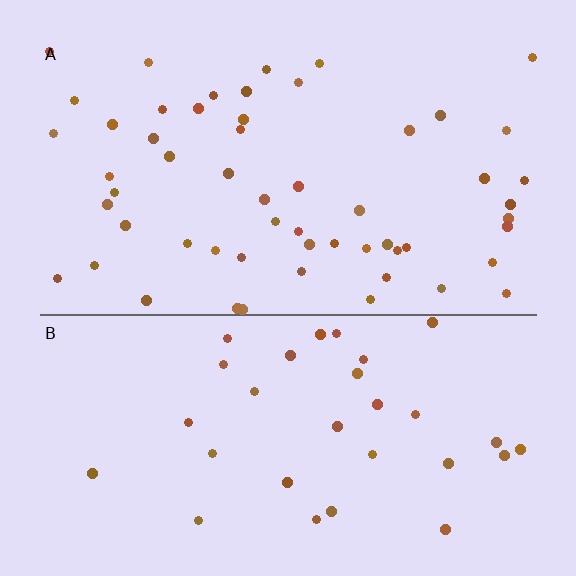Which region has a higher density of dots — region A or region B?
A (the top).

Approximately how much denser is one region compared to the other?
Approximately 1.8× — region A over region B.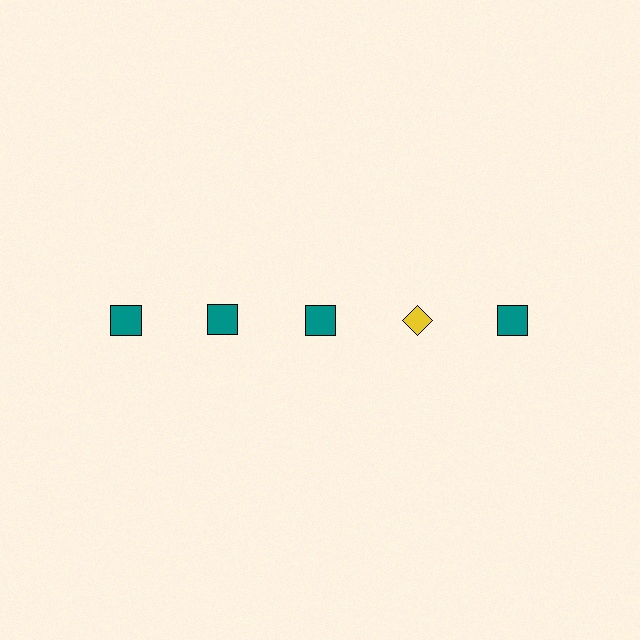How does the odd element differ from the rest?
It differs in both color (yellow instead of teal) and shape (diamond instead of square).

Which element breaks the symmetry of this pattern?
The yellow diamond in the top row, second from right column breaks the symmetry. All other shapes are teal squares.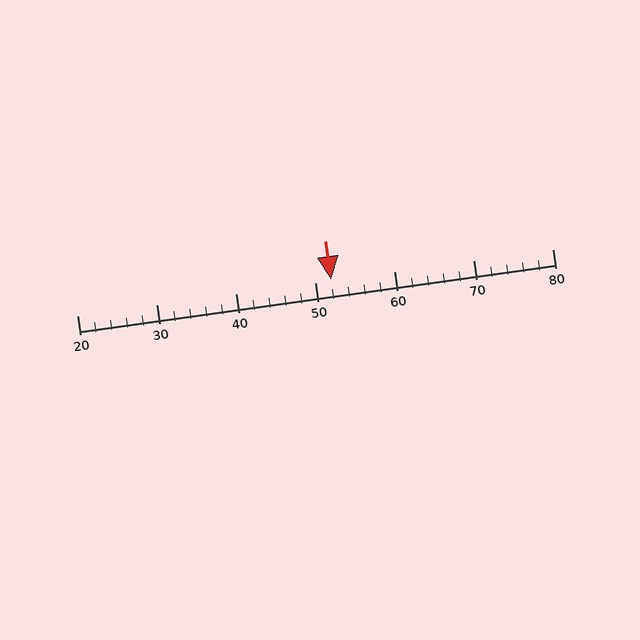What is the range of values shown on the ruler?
The ruler shows values from 20 to 80.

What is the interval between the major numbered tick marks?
The major tick marks are spaced 10 units apart.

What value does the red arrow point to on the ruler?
The red arrow points to approximately 52.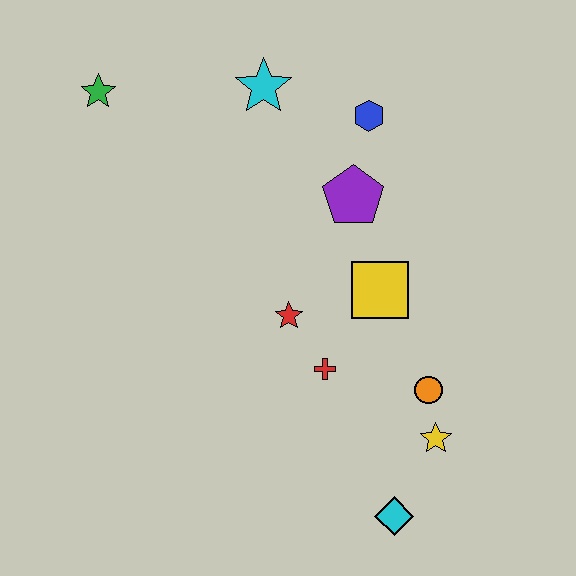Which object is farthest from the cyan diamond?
The green star is farthest from the cyan diamond.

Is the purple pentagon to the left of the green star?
No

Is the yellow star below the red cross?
Yes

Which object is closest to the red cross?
The red star is closest to the red cross.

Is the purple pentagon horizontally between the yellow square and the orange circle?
No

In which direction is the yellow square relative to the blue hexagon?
The yellow square is below the blue hexagon.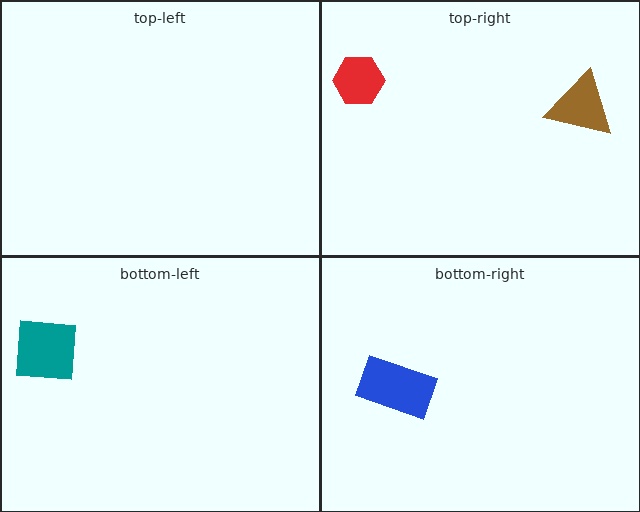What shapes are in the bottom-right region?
The blue rectangle.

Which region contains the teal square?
The bottom-left region.